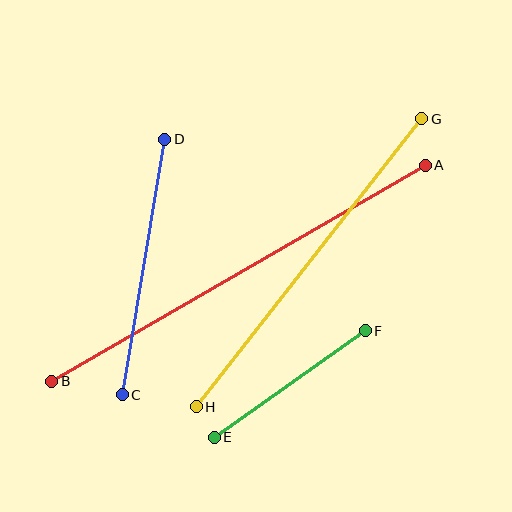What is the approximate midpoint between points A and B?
The midpoint is at approximately (238, 273) pixels.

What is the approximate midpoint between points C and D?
The midpoint is at approximately (143, 267) pixels.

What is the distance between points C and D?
The distance is approximately 259 pixels.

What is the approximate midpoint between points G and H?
The midpoint is at approximately (309, 263) pixels.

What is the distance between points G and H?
The distance is approximately 366 pixels.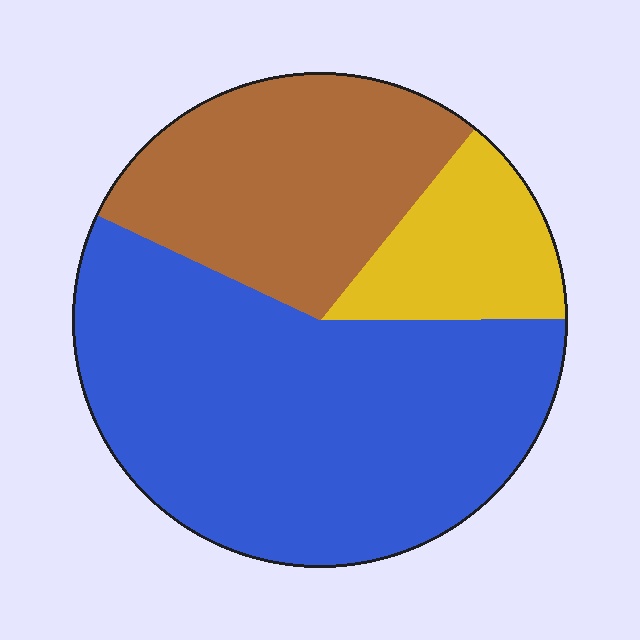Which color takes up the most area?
Blue, at roughly 55%.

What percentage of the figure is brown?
Brown takes up between a sixth and a third of the figure.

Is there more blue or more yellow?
Blue.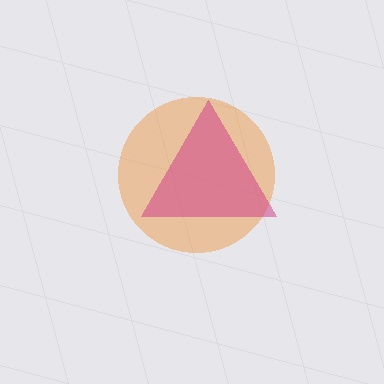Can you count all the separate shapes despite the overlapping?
Yes, there are 2 separate shapes.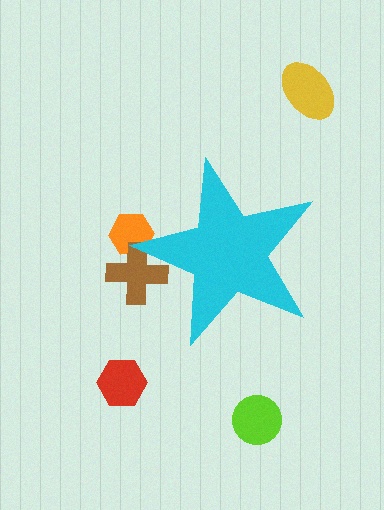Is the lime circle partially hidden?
No, the lime circle is fully visible.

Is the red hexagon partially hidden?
No, the red hexagon is fully visible.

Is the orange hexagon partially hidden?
Yes, the orange hexagon is partially hidden behind the cyan star.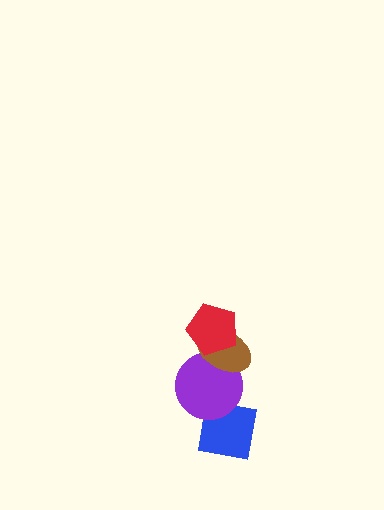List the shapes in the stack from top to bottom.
From top to bottom: the red pentagon, the brown ellipse, the purple circle, the blue square.